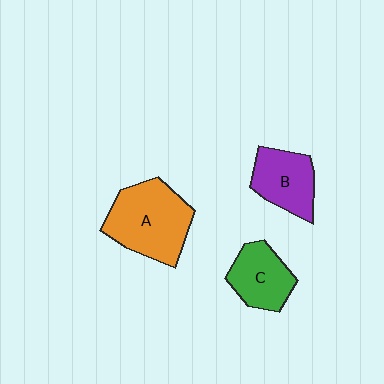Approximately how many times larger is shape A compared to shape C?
Approximately 1.6 times.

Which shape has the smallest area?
Shape C (green).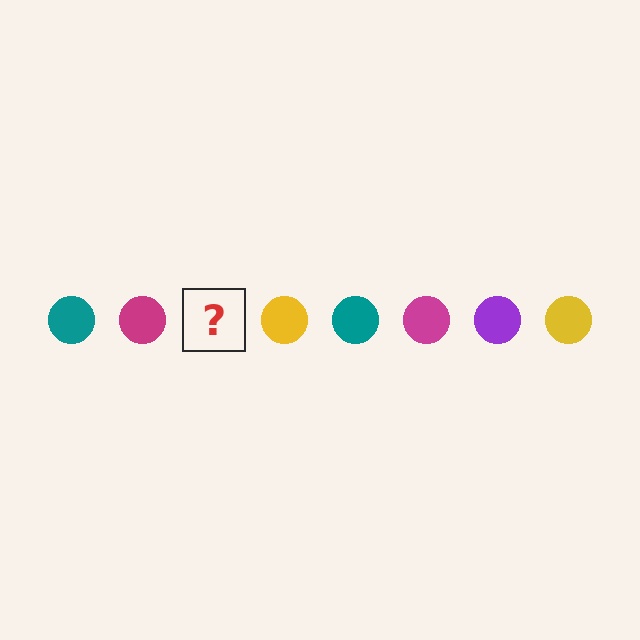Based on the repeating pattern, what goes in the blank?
The blank should be a purple circle.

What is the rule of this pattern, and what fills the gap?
The rule is that the pattern cycles through teal, magenta, purple, yellow circles. The gap should be filled with a purple circle.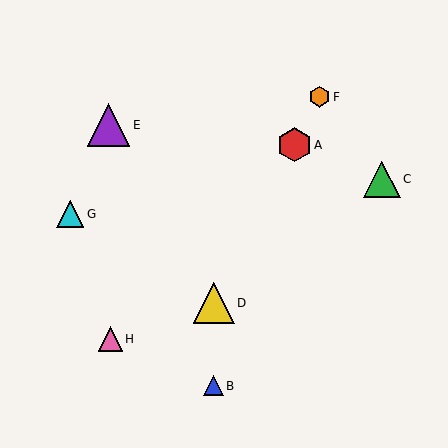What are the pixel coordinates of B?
Object B is at (213, 386).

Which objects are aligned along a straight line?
Objects A, D, F are aligned along a straight line.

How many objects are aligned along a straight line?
3 objects (A, D, F) are aligned along a straight line.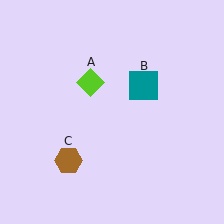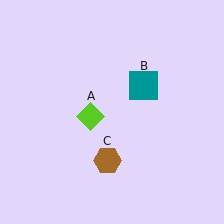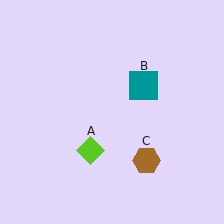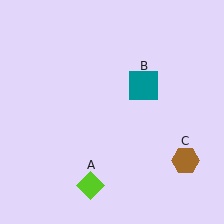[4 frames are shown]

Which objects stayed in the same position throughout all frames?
Teal square (object B) remained stationary.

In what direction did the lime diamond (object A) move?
The lime diamond (object A) moved down.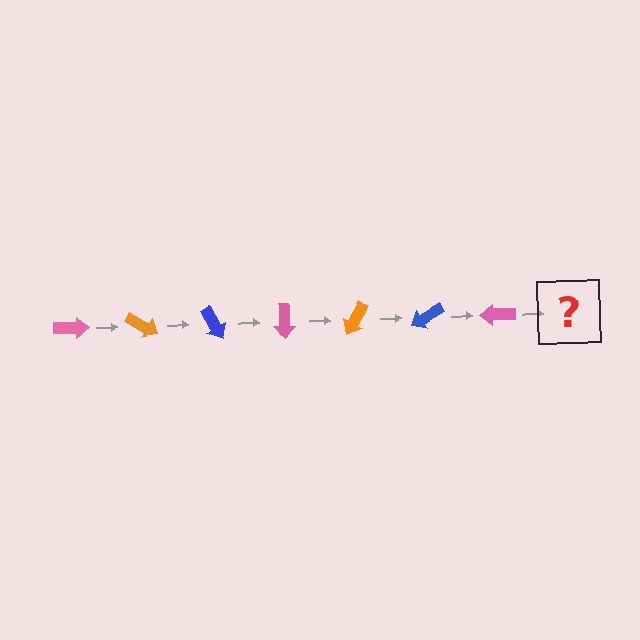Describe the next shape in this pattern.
It should be an orange arrow, rotated 210 degrees from the start.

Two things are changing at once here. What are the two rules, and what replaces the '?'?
The two rules are that it rotates 30 degrees each step and the color cycles through pink, orange, and blue. The '?' should be an orange arrow, rotated 210 degrees from the start.